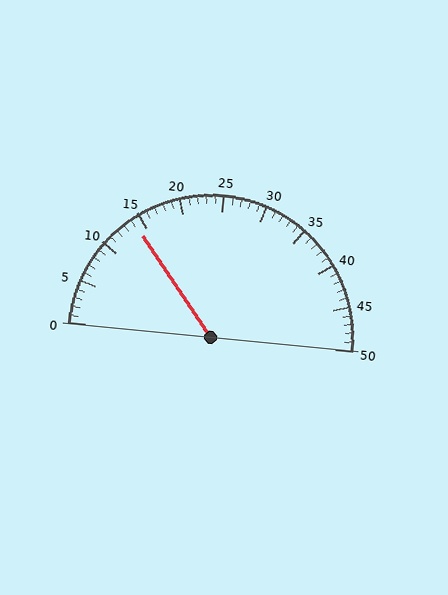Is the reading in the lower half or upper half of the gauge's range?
The reading is in the lower half of the range (0 to 50).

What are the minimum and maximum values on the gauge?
The gauge ranges from 0 to 50.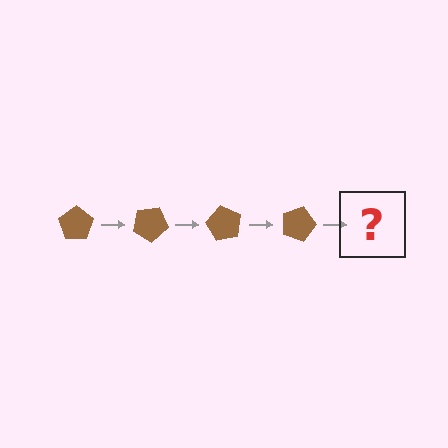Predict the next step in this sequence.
The next step is a brown pentagon rotated 120 degrees.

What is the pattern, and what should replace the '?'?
The pattern is that the pentagon rotates 30 degrees each step. The '?' should be a brown pentagon rotated 120 degrees.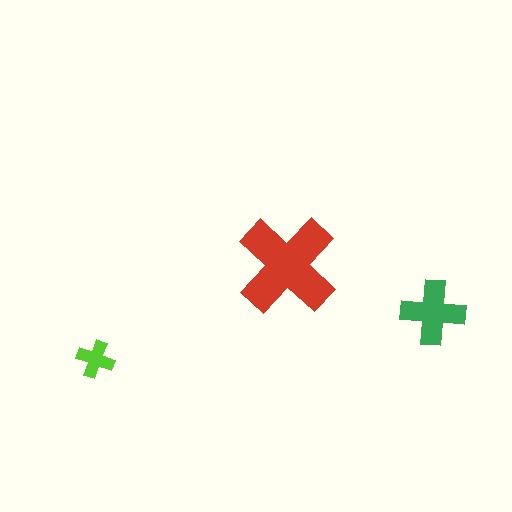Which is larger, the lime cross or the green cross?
The green one.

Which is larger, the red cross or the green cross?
The red one.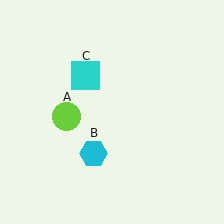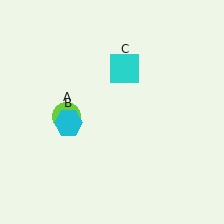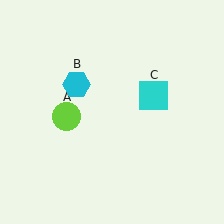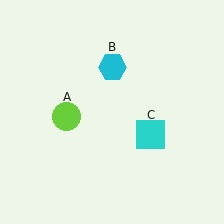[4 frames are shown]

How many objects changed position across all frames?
2 objects changed position: cyan hexagon (object B), cyan square (object C).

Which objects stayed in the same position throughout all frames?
Lime circle (object A) remained stationary.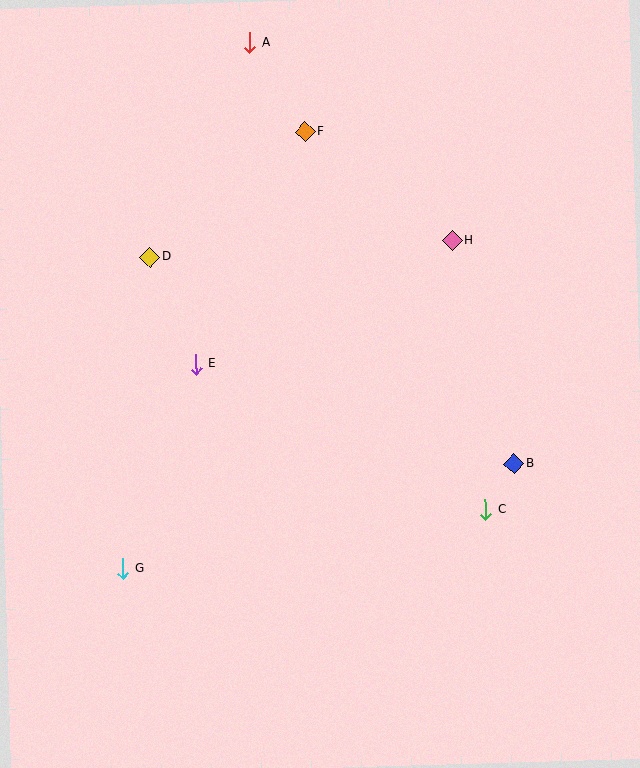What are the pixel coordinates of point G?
Point G is at (123, 568).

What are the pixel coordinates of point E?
Point E is at (196, 364).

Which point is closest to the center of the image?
Point E at (196, 364) is closest to the center.